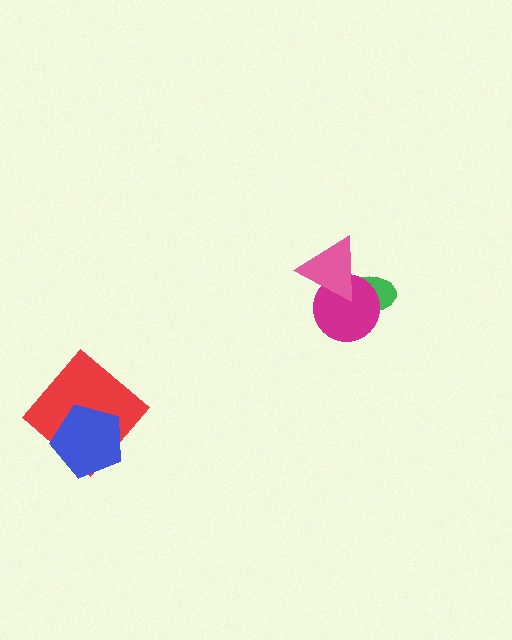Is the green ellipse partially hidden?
Yes, it is partially covered by another shape.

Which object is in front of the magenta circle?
The pink triangle is in front of the magenta circle.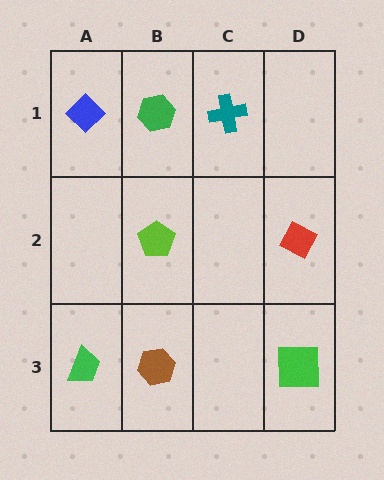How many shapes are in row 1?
3 shapes.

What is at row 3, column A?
A green trapezoid.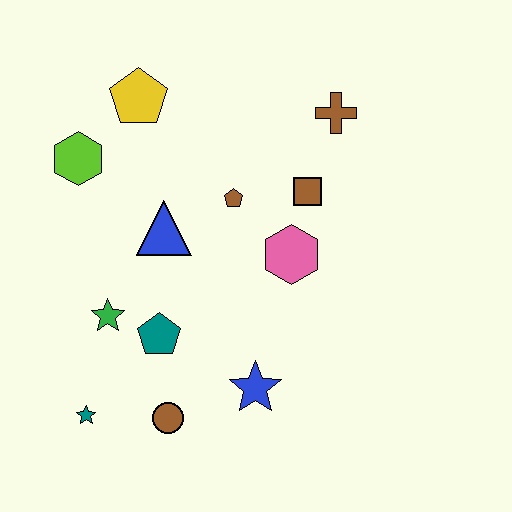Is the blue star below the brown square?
Yes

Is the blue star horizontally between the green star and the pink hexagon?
Yes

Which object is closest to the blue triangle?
The brown pentagon is closest to the blue triangle.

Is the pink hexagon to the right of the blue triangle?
Yes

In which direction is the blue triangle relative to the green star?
The blue triangle is above the green star.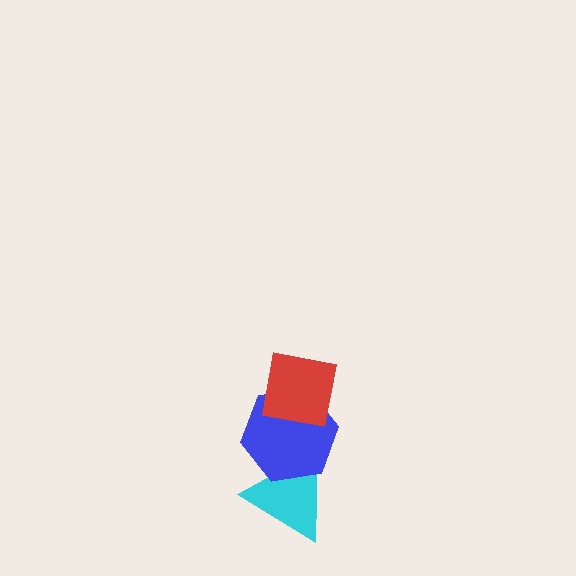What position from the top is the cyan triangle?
The cyan triangle is 3rd from the top.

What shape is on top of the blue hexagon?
The red square is on top of the blue hexagon.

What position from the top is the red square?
The red square is 1st from the top.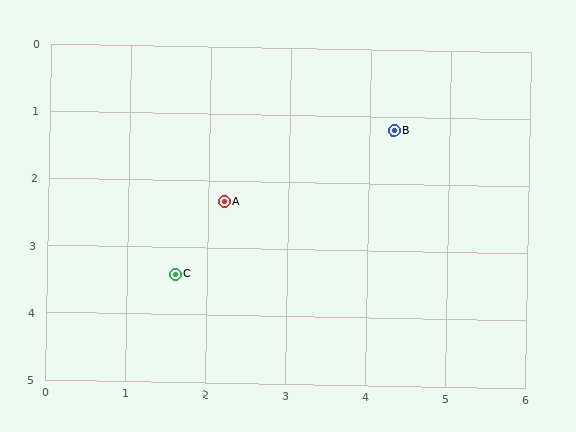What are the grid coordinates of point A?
Point A is at approximately (2.2, 2.3).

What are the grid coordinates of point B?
Point B is at approximately (4.3, 1.2).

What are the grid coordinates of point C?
Point C is at approximately (1.6, 3.4).